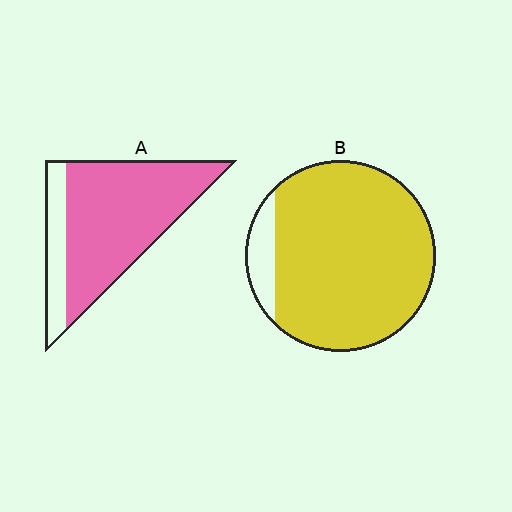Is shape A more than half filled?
Yes.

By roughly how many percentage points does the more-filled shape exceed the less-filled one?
By roughly 10 percentage points (B over A).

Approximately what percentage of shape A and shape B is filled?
A is approximately 80% and B is approximately 90%.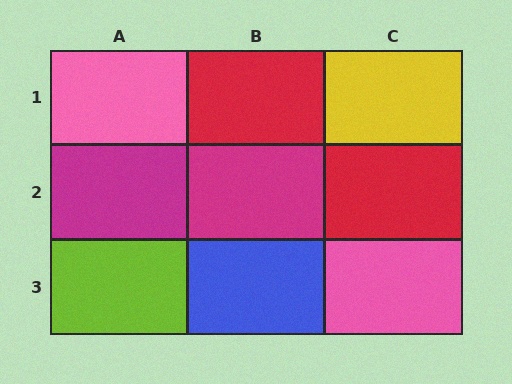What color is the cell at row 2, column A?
Magenta.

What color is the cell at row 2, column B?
Magenta.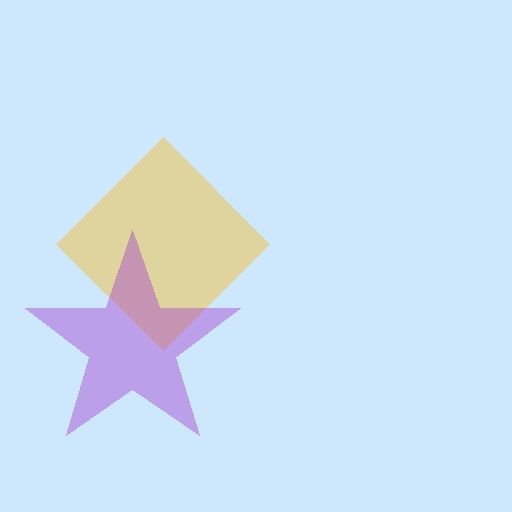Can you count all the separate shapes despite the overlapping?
Yes, there are 2 separate shapes.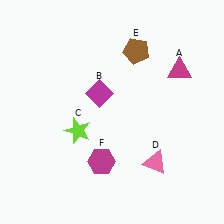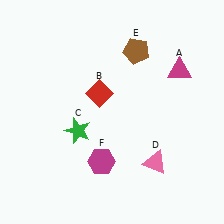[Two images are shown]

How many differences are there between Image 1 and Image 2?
There are 2 differences between the two images.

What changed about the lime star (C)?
In Image 1, C is lime. In Image 2, it changed to green.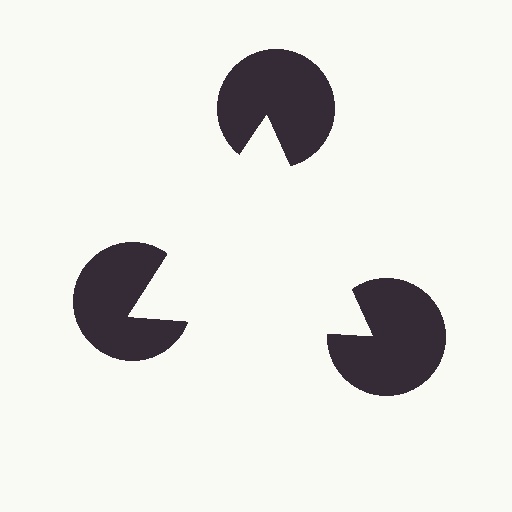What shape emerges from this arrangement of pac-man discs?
An illusory triangle — its edges are inferred from the aligned wedge cuts in the pac-man discs, not physically drawn.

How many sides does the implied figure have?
3 sides.